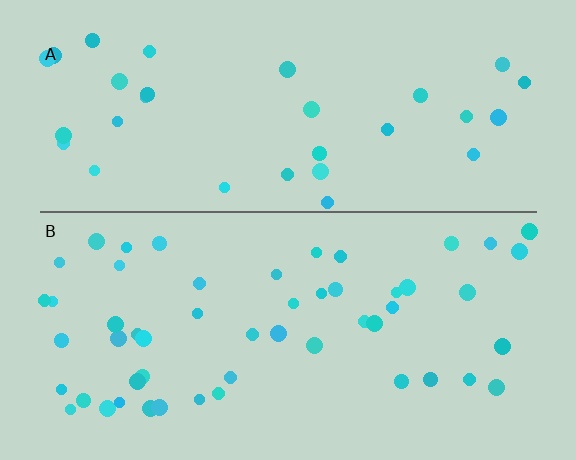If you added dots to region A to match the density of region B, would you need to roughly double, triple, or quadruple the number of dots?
Approximately double.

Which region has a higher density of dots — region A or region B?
B (the bottom).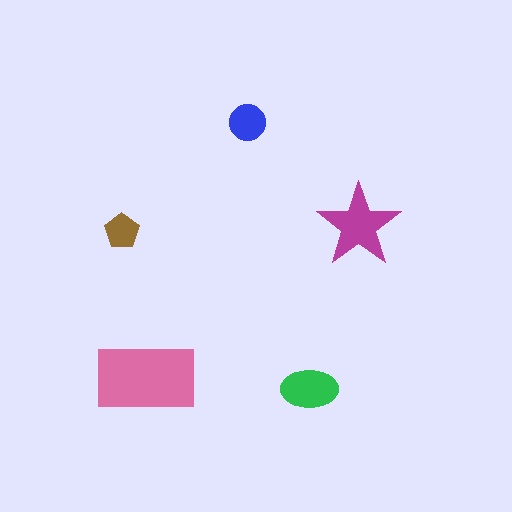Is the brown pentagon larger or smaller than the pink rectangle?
Smaller.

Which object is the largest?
The pink rectangle.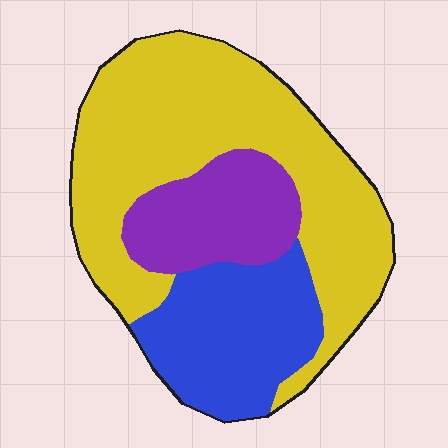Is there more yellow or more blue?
Yellow.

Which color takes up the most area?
Yellow, at roughly 55%.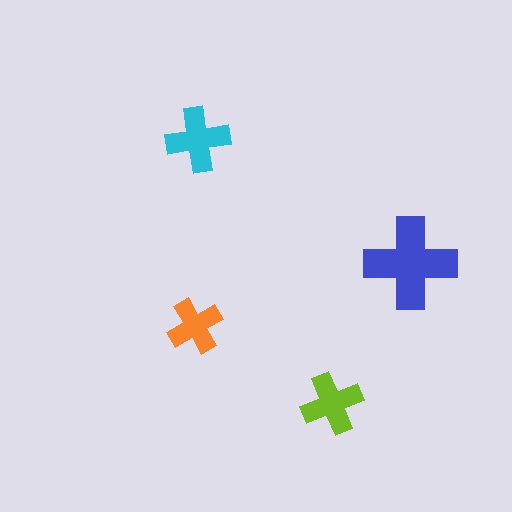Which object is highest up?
The cyan cross is topmost.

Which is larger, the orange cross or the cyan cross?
The cyan one.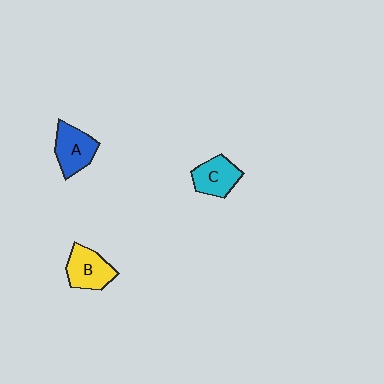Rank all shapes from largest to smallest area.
From largest to smallest: A (blue), B (yellow), C (cyan).